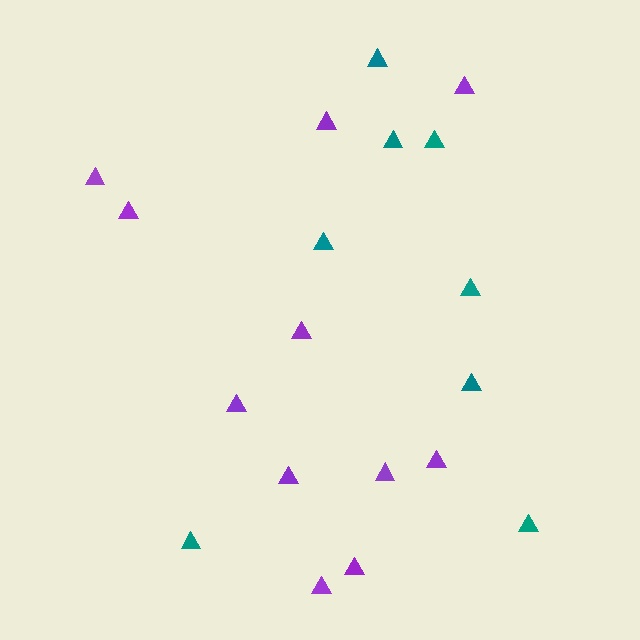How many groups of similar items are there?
There are 2 groups: one group of teal triangles (8) and one group of purple triangles (11).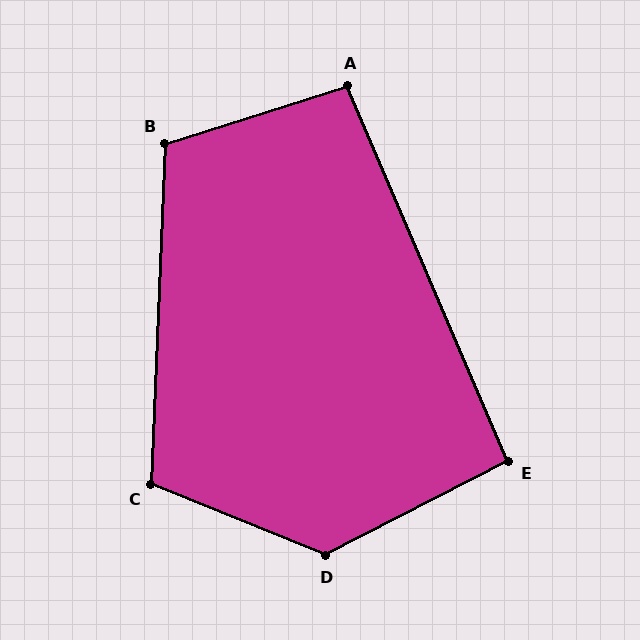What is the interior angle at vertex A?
Approximately 96 degrees (obtuse).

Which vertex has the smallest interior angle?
E, at approximately 94 degrees.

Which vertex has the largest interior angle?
D, at approximately 130 degrees.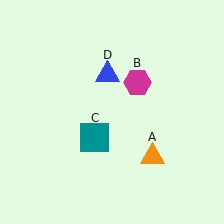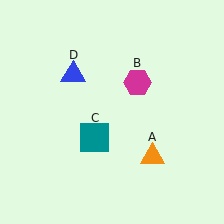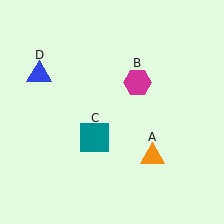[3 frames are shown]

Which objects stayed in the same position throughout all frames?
Orange triangle (object A) and magenta hexagon (object B) and teal square (object C) remained stationary.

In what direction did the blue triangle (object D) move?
The blue triangle (object D) moved left.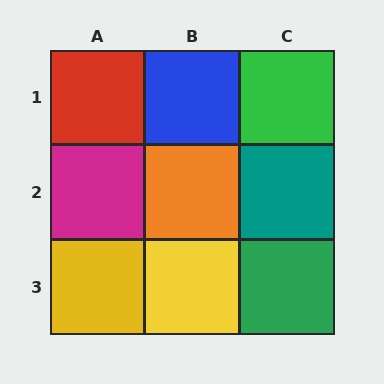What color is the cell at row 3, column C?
Green.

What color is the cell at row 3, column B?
Yellow.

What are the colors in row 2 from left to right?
Magenta, orange, teal.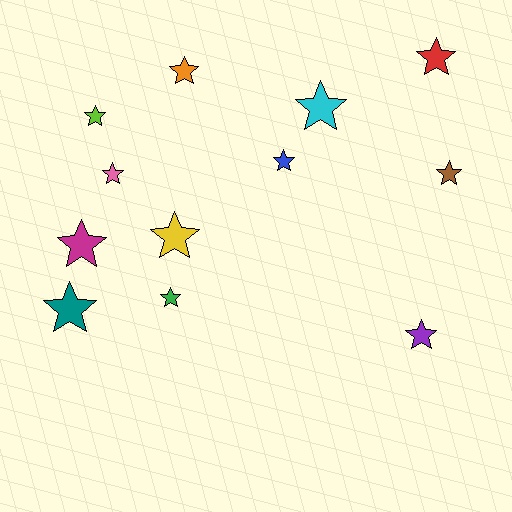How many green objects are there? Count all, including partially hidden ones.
There is 1 green object.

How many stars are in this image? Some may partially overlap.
There are 12 stars.